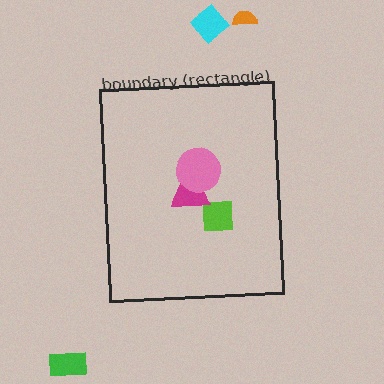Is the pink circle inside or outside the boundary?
Inside.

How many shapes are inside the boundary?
3 inside, 3 outside.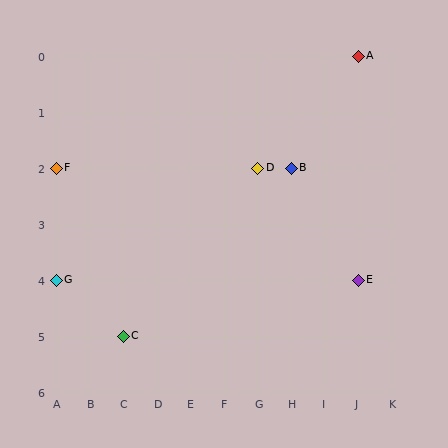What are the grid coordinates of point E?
Point E is at grid coordinates (J, 4).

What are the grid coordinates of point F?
Point F is at grid coordinates (A, 2).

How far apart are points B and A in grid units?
Points B and A are 2 columns and 2 rows apart (about 2.8 grid units diagonally).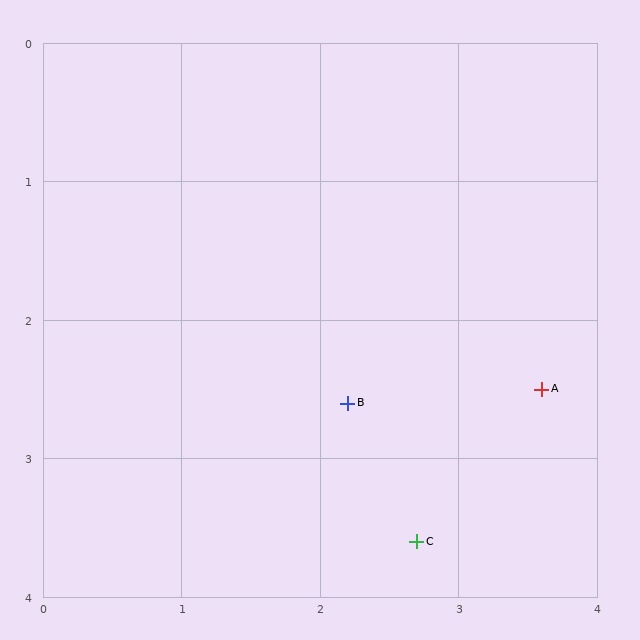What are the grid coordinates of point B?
Point B is at approximately (2.2, 2.6).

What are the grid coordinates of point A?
Point A is at approximately (3.6, 2.5).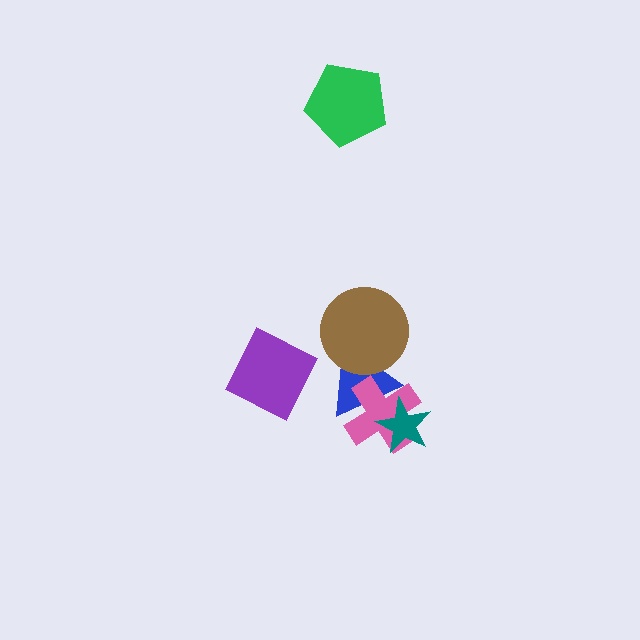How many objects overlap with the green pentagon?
0 objects overlap with the green pentagon.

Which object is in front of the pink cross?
The teal star is in front of the pink cross.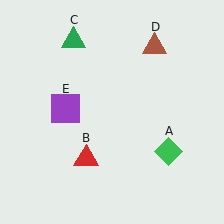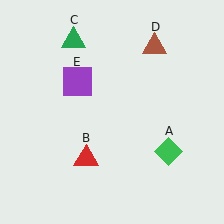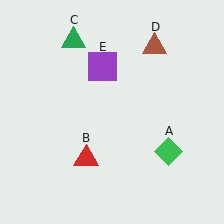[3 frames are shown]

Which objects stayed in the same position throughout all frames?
Green diamond (object A) and red triangle (object B) and green triangle (object C) and brown triangle (object D) remained stationary.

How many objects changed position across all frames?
1 object changed position: purple square (object E).